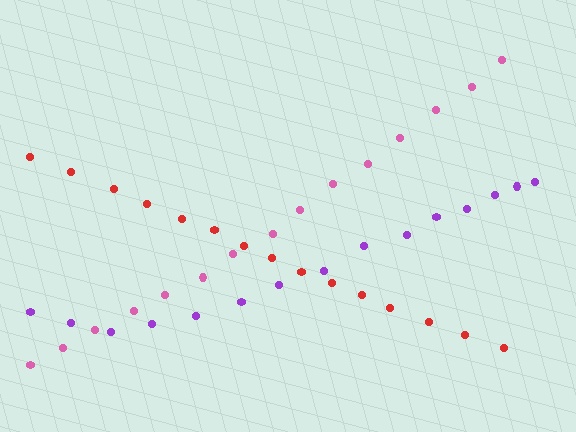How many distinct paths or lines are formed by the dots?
There are 3 distinct paths.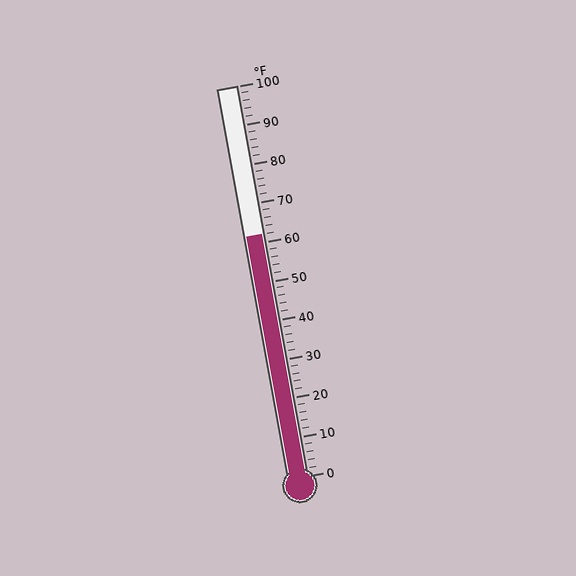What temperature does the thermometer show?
The thermometer shows approximately 62°F.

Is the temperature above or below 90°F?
The temperature is below 90°F.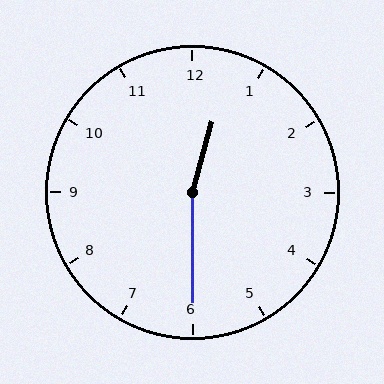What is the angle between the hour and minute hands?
Approximately 165 degrees.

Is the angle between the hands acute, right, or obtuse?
It is obtuse.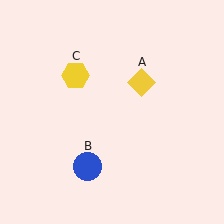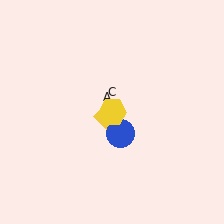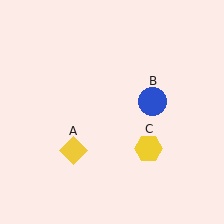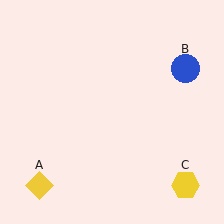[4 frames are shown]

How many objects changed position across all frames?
3 objects changed position: yellow diamond (object A), blue circle (object B), yellow hexagon (object C).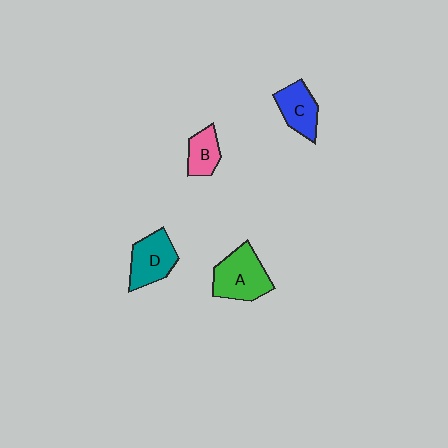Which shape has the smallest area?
Shape B (pink).